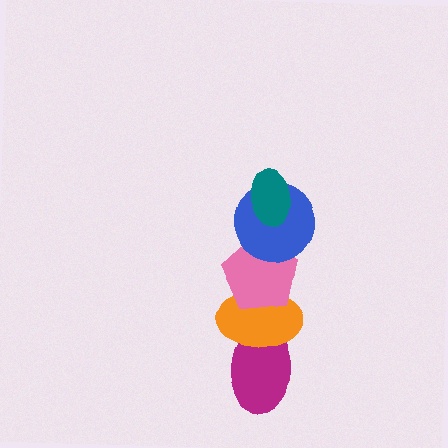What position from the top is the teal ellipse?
The teal ellipse is 1st from the top.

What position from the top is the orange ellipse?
The orange ellipse is 4th from the top.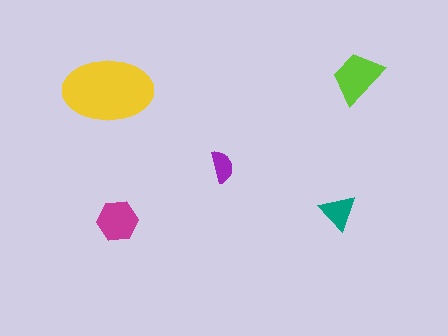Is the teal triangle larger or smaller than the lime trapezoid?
Smaller.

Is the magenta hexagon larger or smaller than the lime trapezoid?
Smaller.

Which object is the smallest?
The purple semicircle.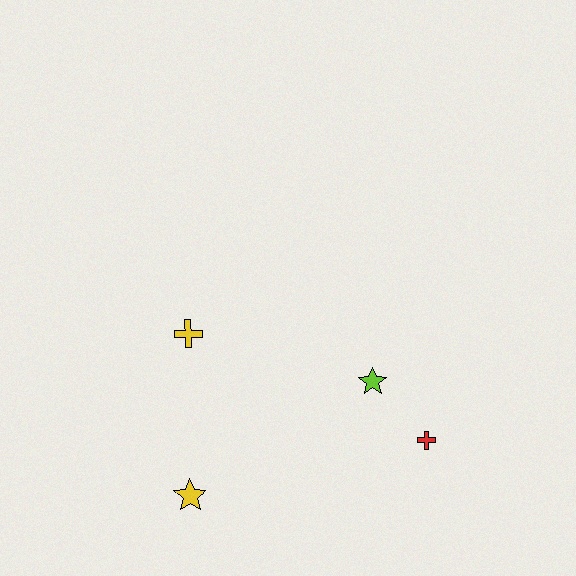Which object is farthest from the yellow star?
The red cross is farthest from the yellow star.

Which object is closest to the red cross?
The lime star is closest to the red cross.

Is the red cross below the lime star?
Yes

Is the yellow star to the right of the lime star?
No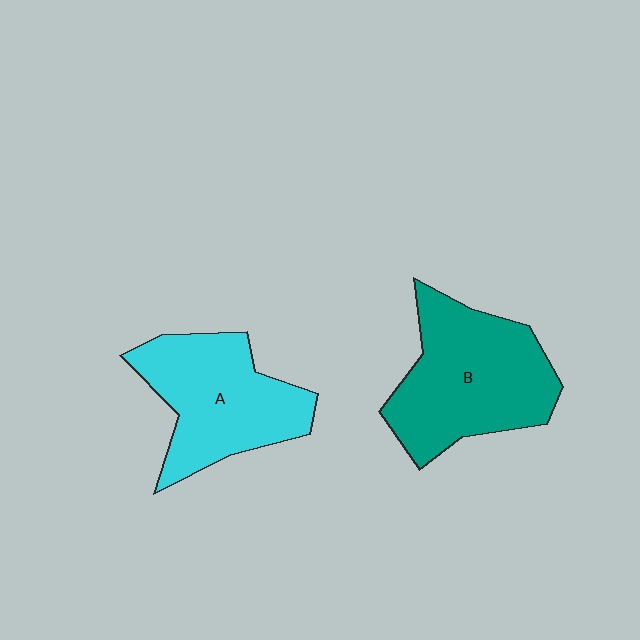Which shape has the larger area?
Shape B (teal).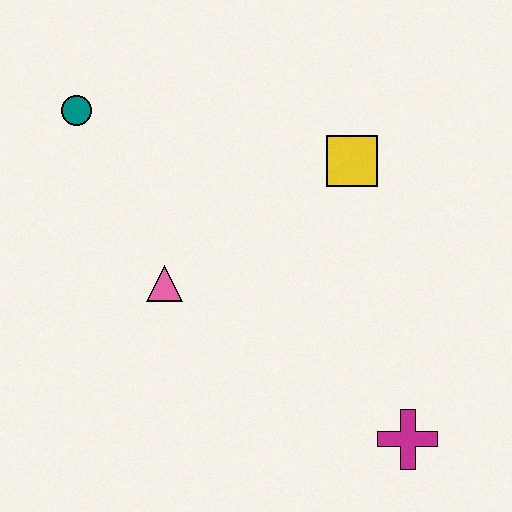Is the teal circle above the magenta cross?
Yes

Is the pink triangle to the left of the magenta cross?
Yes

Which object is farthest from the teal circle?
The magenta cross is farthest from the teal circle.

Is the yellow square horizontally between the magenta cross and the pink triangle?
Yes